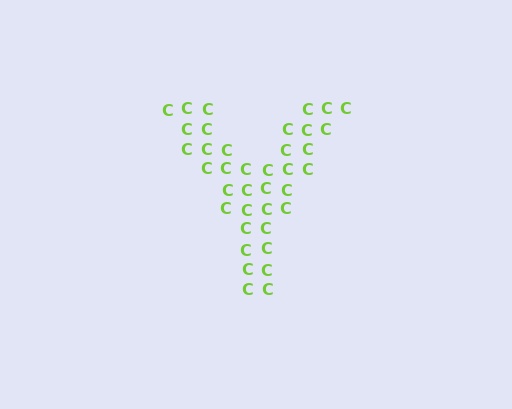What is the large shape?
The large shape is the letter Y.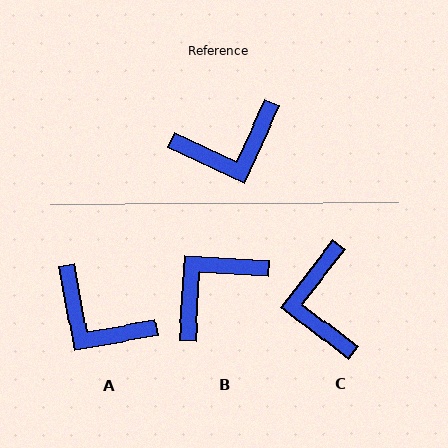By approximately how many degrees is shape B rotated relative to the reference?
Approximately 159 degrees clockwise.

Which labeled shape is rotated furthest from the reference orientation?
B, about 159 degrees away.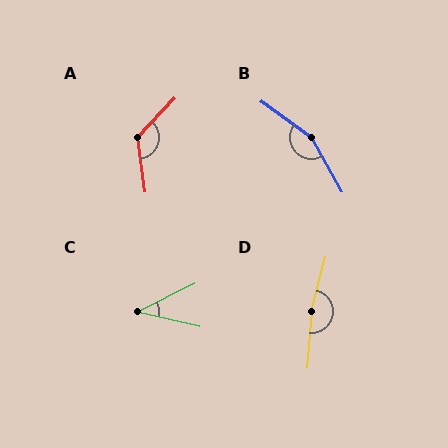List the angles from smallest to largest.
C (39°), A (128°), B (155°), D (169°).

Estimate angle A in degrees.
Approximately 128 degrees.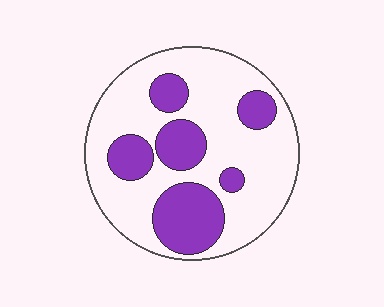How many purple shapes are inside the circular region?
6.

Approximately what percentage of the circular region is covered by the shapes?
Approximately 30%.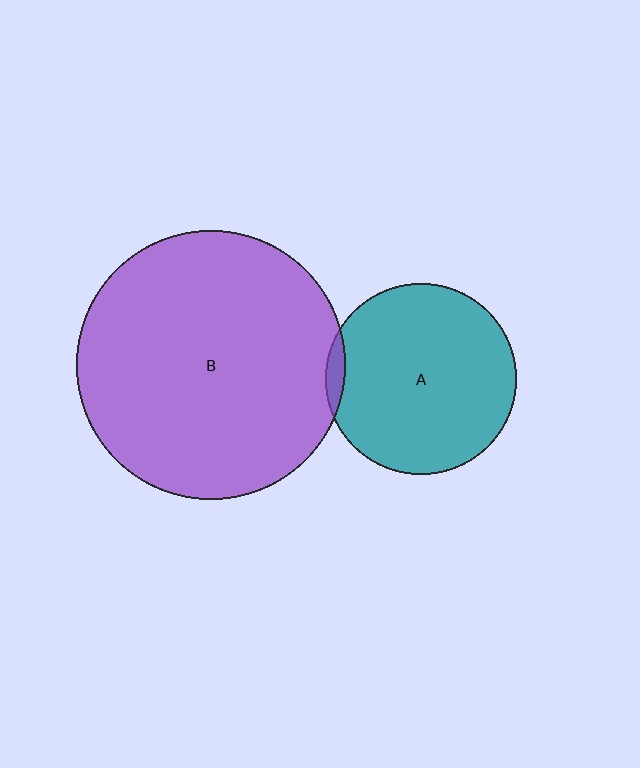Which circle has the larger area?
Circle B (purple).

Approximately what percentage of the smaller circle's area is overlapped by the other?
Approximately 5%.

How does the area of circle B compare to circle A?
Approximately 2.0 times.